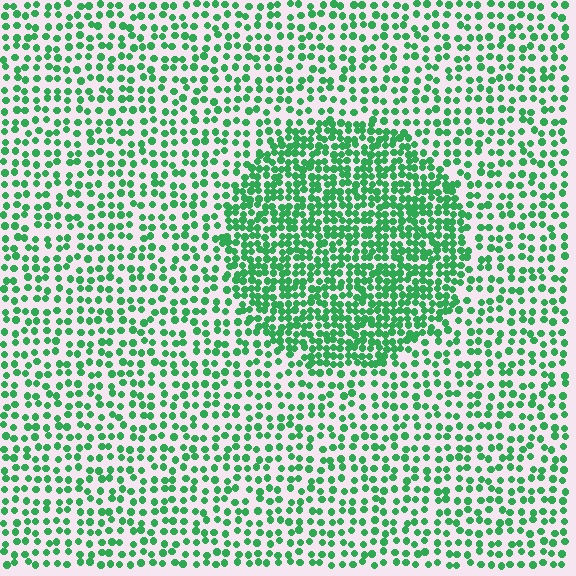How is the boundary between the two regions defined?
The boundary is defined by a change in element density (approximately 2.0x ratio). All elements are the same color, size, and shape.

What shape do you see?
I see a circle.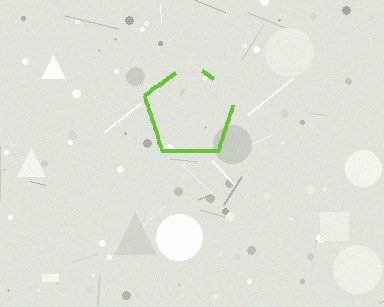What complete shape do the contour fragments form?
The contour fragments form a pentagon.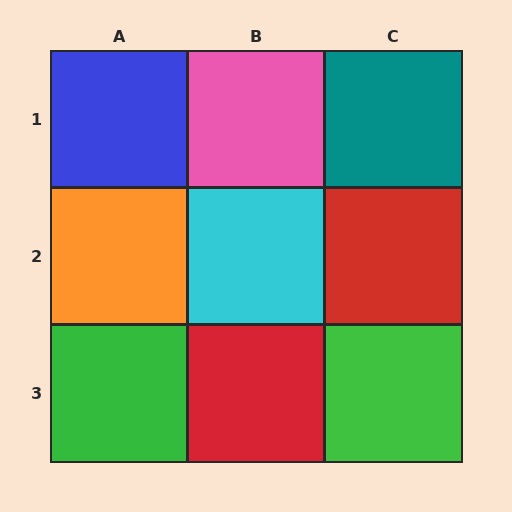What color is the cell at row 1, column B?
Pink.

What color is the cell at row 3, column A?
Green.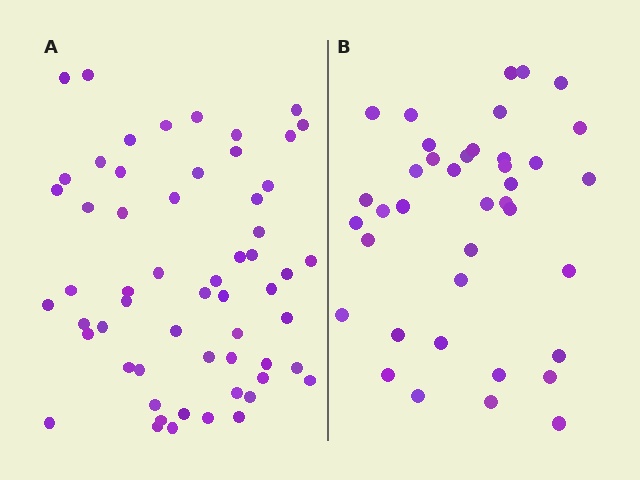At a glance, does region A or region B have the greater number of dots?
Region A (the left region) has more dots.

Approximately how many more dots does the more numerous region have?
Region A has approximately 20 more dots than region B.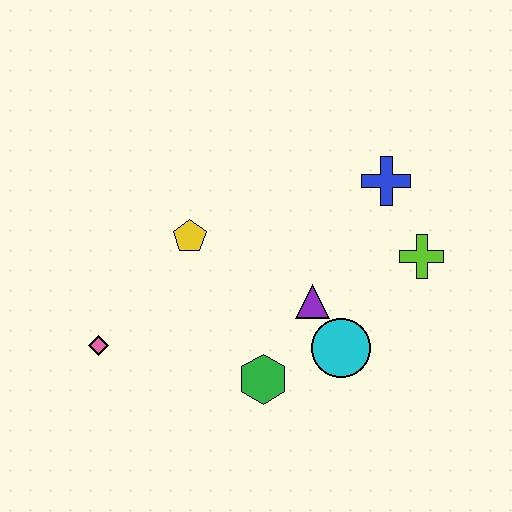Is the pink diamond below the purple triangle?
Yes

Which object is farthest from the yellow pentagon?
The lime cross is farthest from the yellow pentagon.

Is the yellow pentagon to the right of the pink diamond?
Yes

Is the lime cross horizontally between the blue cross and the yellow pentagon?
No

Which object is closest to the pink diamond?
The yellow pentagon is closest to the pink diamond.